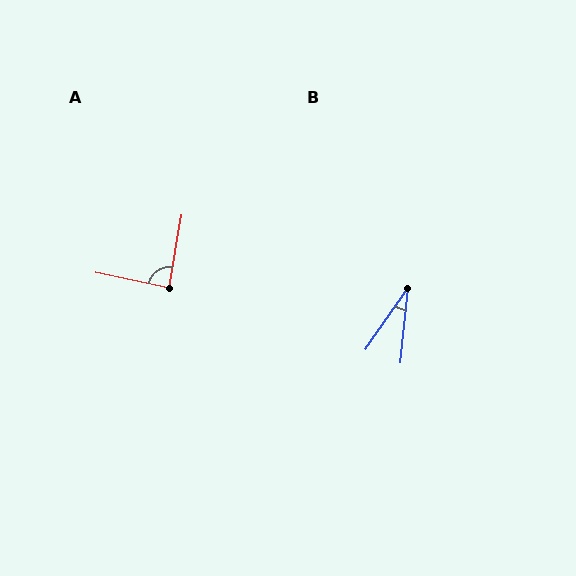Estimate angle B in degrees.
Approximately 29 degrees.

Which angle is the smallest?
B, at approximately 29 degrees.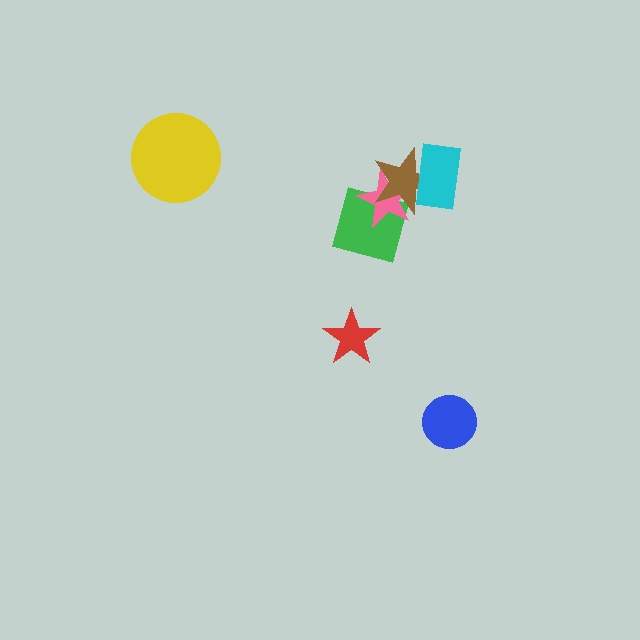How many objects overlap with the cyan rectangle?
1 object overlaps with the cyan rectangle.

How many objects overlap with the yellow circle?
0 objects overlap with the yellow circle.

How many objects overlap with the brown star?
3 objects overlap with the brown star.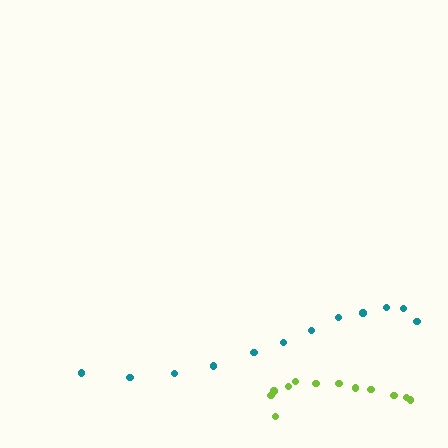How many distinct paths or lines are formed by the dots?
There are 2 distinct paths.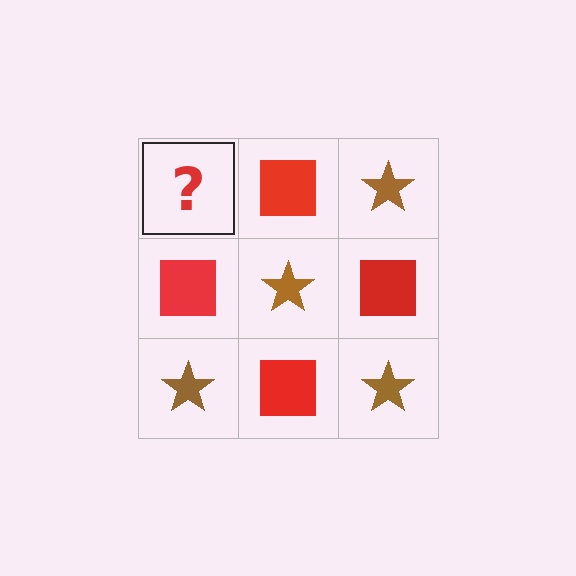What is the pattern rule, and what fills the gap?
The rule is that it alternates brown star and red square in a checkerboard pattern. The gap should be filled with a brown star.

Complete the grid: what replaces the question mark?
The question mark should be replaced with a brown star.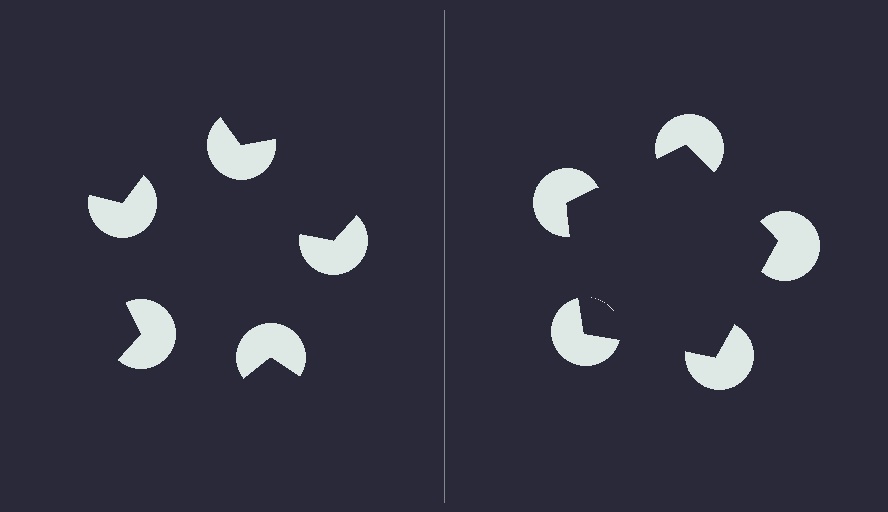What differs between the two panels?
The pac-man discs are positioned identically on both sides; only the wedge orientations differ. On the right they align to a pentagon; on the left they are misaligned.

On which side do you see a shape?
An illusory pentagon appears on the right side. On the left side the wedge cuts are rotated, so no coherent shape forms.